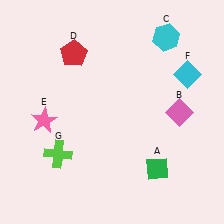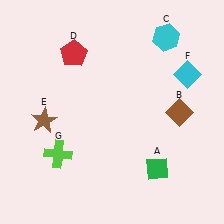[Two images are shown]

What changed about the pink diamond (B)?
In Image 1, B is pink. In Image 2, it changed to brown.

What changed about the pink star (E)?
In Image 1, E is pink. In Image 2, it changed to brown.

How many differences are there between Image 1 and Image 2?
There are 2 differences between the two images.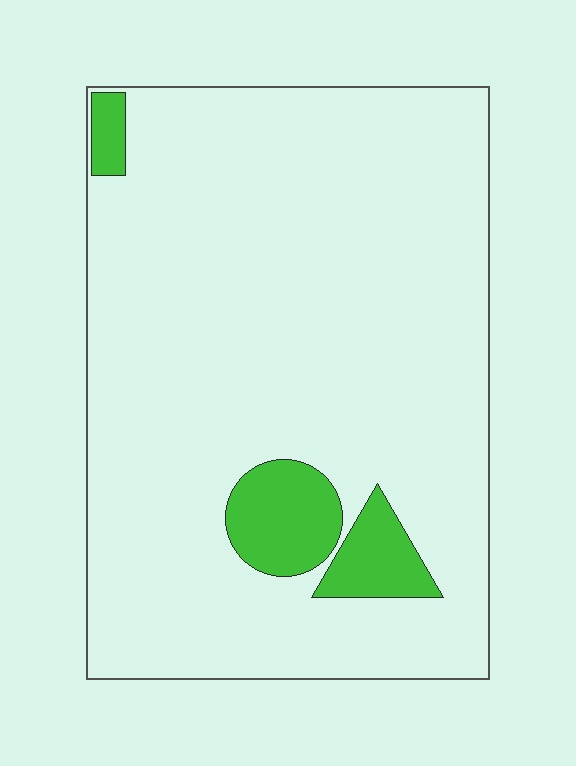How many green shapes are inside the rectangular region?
3.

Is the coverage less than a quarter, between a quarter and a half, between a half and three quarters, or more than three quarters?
Less than a quarter.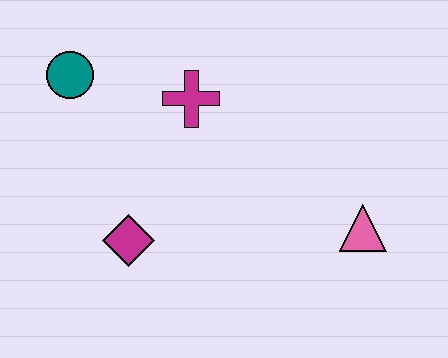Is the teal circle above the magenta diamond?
Yes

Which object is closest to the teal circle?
The magenta cross is closest to the teal circle.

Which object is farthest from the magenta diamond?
The pink triangle is farthest from the magenta diamond.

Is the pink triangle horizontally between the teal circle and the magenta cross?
No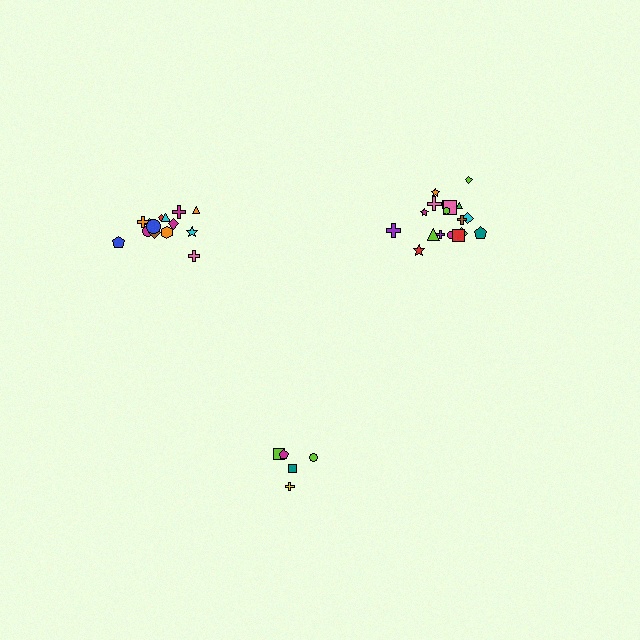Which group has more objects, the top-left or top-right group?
The top-right group.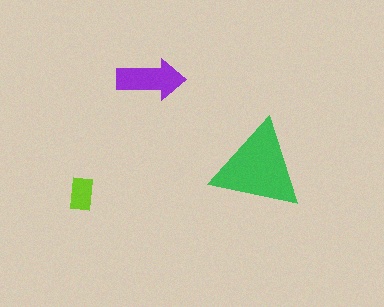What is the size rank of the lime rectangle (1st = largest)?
3rd.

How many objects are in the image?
There are 3 objects in the image.